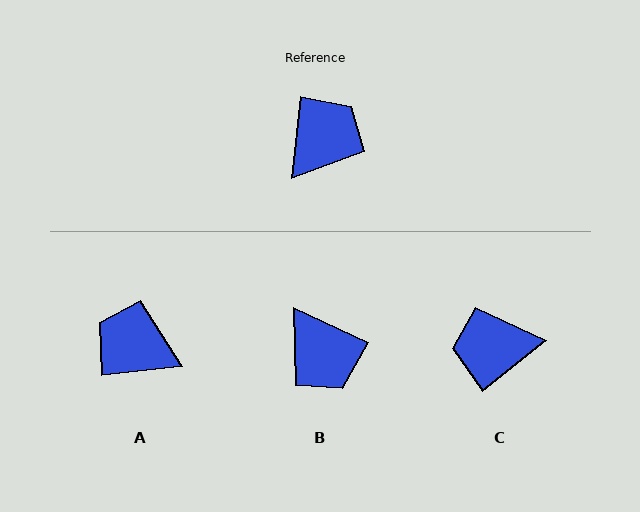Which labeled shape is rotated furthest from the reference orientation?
C, about 135 degrees away.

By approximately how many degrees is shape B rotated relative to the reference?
Approximately 109 degrees clockwise.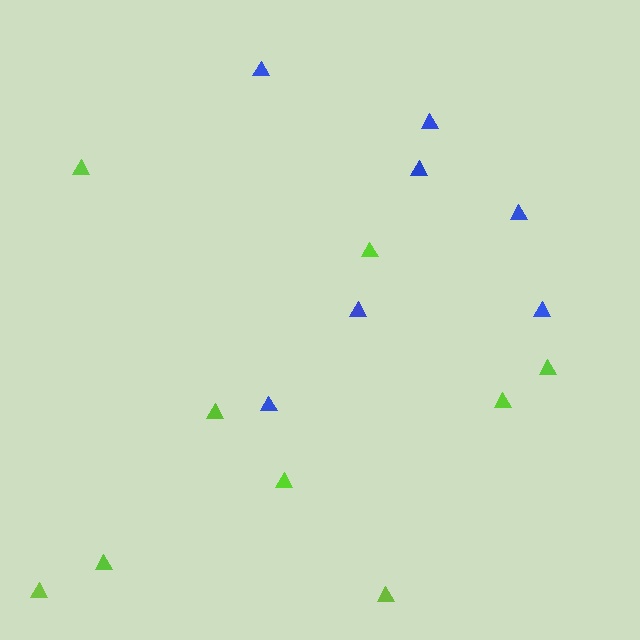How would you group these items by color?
There are 2 groups: one group of lime triangles (9) and one group of blue triangles (7).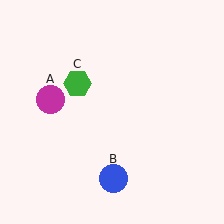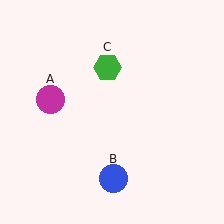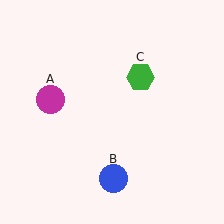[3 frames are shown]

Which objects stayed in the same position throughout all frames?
Magenta circle (object A) and blue circle (object B) remained stationary.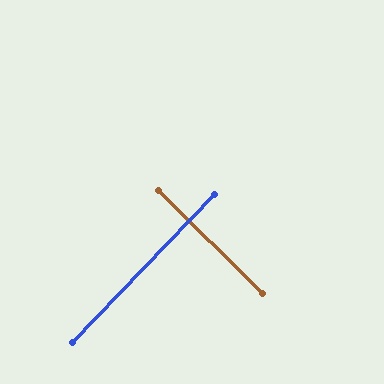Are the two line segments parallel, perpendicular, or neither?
Perpendicular — they meet at approximately 89°.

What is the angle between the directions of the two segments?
Approximately 89 degrees.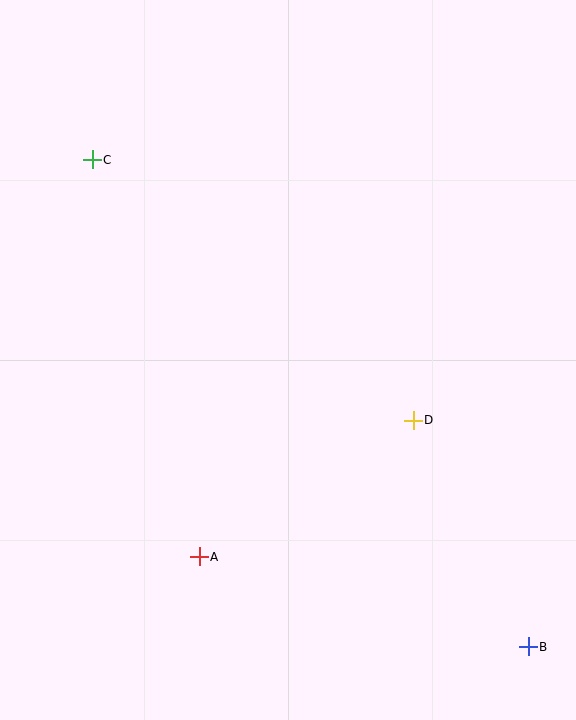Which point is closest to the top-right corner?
Point D is closest to the top-right corner.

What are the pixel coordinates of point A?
Point A is at (199, 557).